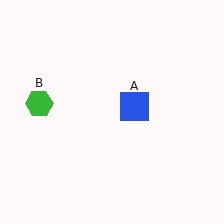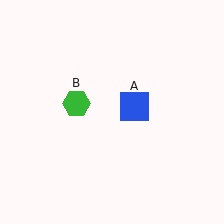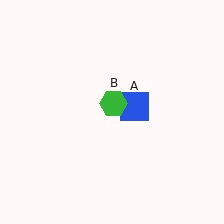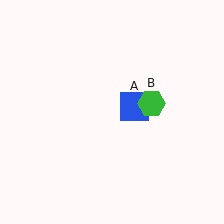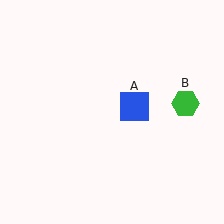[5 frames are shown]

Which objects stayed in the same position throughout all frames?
Blue square (object A) remained stationary.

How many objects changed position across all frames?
1 object changed position: green hexagon (object B).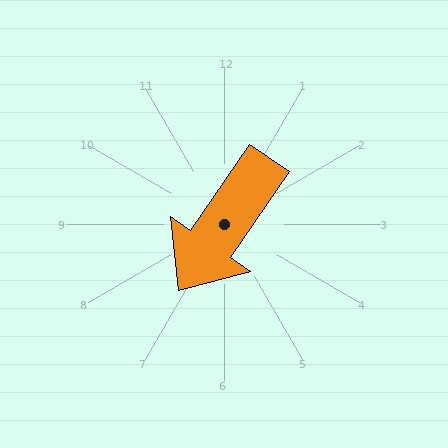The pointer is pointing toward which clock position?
Roughly 7 o'clock.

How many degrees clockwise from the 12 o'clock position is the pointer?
Approximately 214 degrees.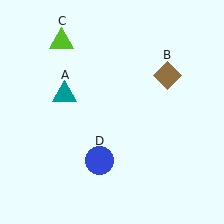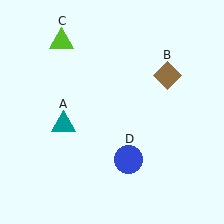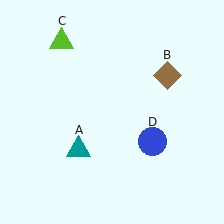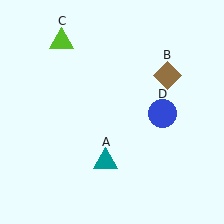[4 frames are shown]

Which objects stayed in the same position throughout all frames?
Brown diamond (object B) and lime triangle (object C) remained stationary.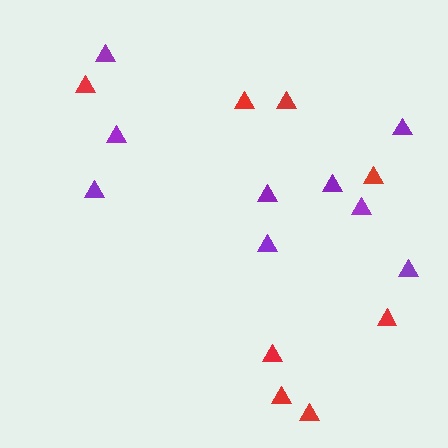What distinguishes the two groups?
There are 2 groups: one group of red triangles (8) and one group of purple triangles (9).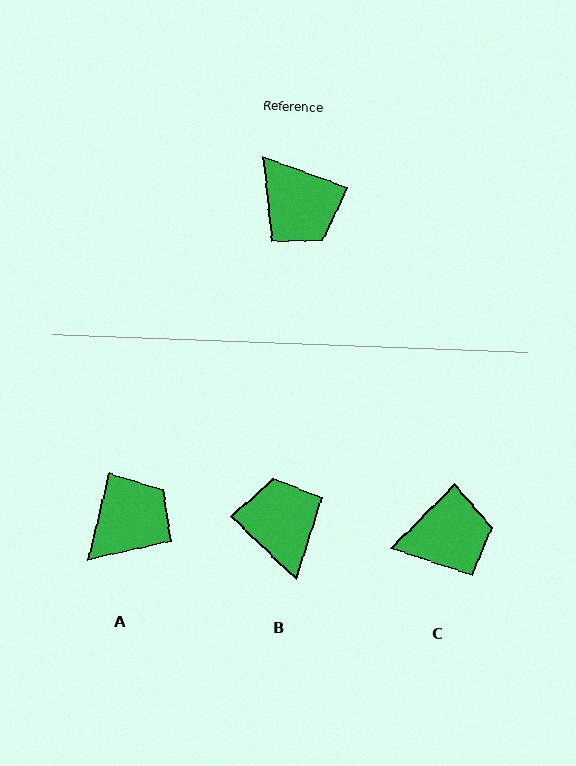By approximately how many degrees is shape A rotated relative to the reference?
Approximately 97 degrees counter-clockwise.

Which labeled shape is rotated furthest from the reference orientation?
B, about 156 degrees away.